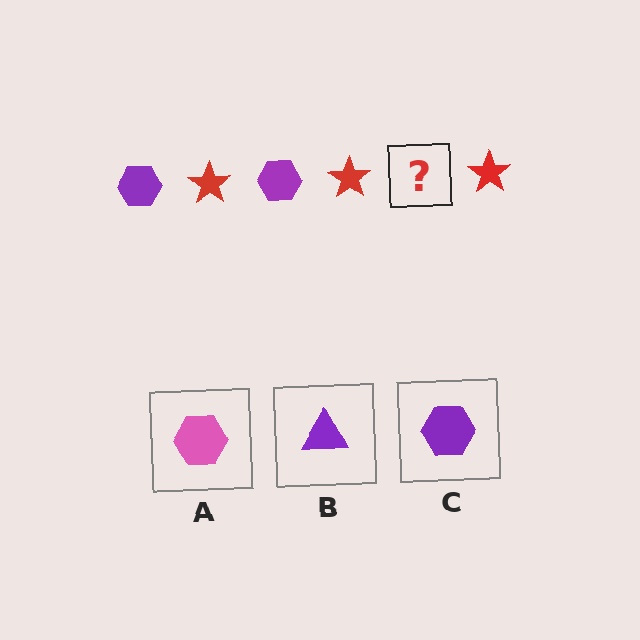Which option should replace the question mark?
Option C.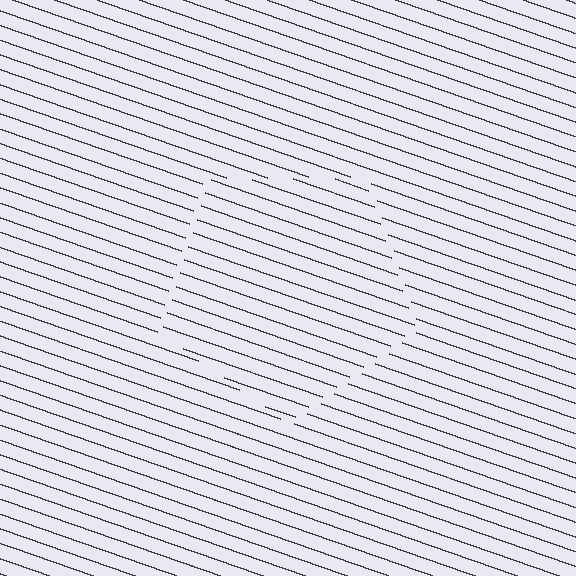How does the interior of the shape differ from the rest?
The interior of the shape contains the same grating, shifted by half a period — the contour is defined by the phase discontinuity where line-ends from the inner and outer gratings abut.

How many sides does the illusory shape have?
5 sides — the line-ends trace a pentagon.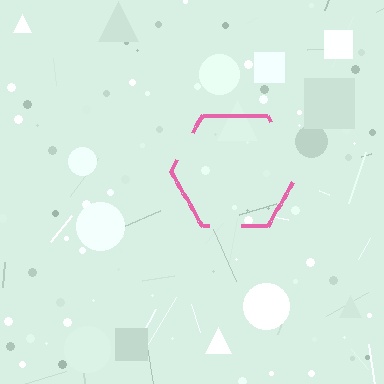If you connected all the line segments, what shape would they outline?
They would outline a hexagon.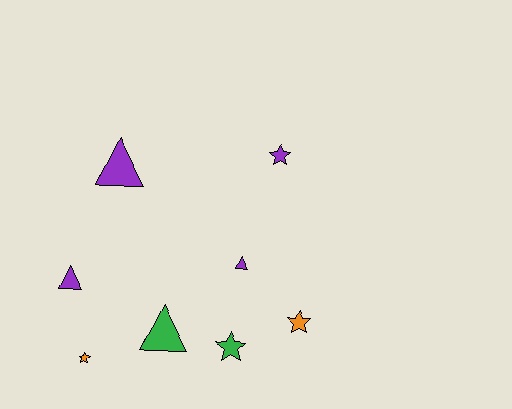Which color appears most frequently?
Purple, with 4 objects.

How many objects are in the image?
There are 8 objects.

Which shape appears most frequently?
Triangle, with 4 objects.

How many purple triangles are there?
There are 3 purple triangles.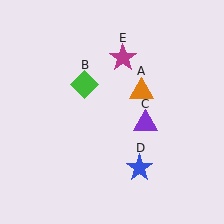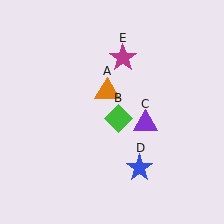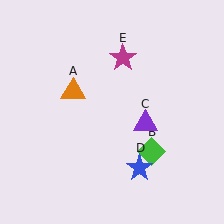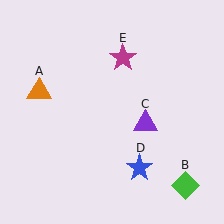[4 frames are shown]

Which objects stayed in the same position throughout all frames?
Purple triangle (object C) and blue star (object D) and magenta star (object E) remained stationary.